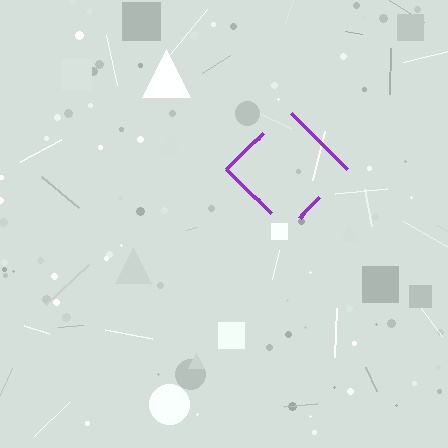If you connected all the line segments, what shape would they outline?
They would outline a diamond.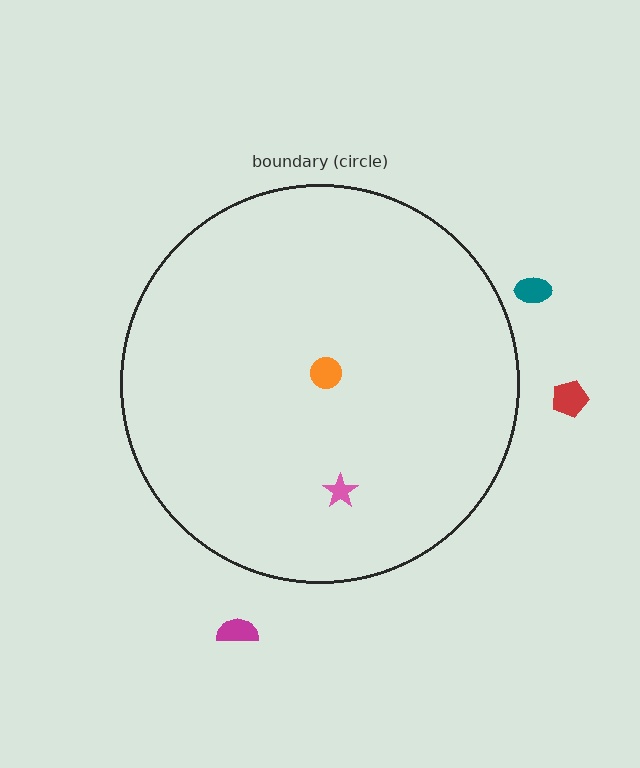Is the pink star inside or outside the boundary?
Inside.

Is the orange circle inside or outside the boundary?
Inside.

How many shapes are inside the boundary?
2 inside, 3 outside.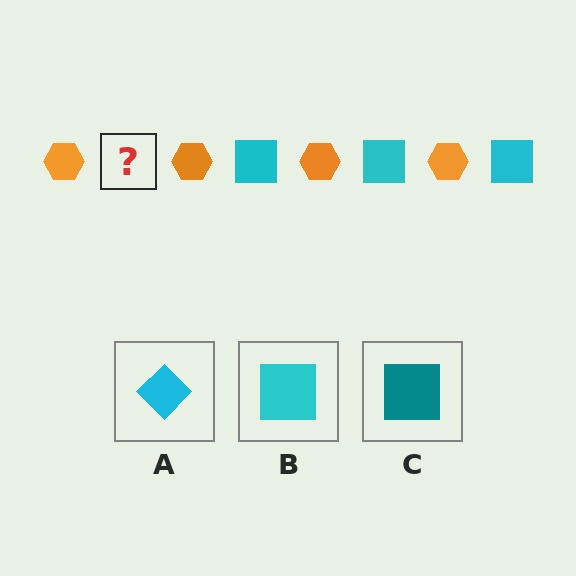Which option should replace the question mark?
Option B.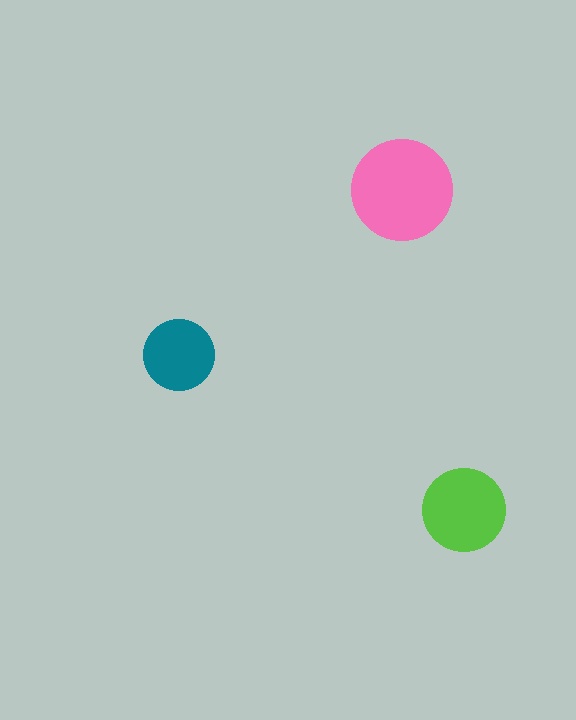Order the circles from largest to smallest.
the pink one, the lime one, the teal one.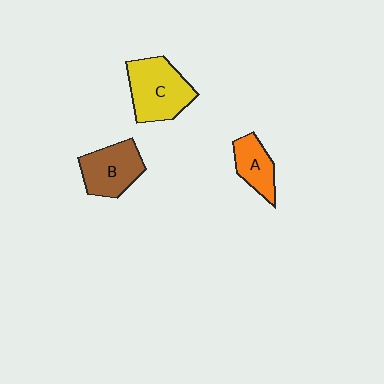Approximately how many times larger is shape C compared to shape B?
Approximately 1.2 times.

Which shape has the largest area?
Shape C (yellow).